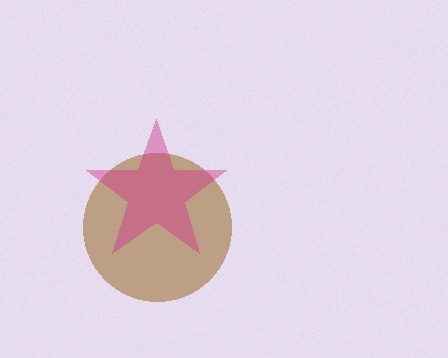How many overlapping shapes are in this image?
There are 2 overlapping shapes in the image.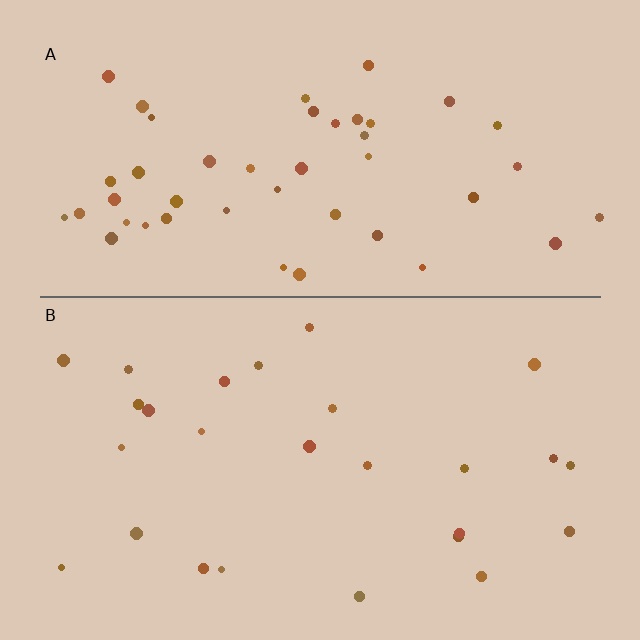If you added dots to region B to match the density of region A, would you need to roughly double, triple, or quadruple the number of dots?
Approximately double.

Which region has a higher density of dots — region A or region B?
A (the top).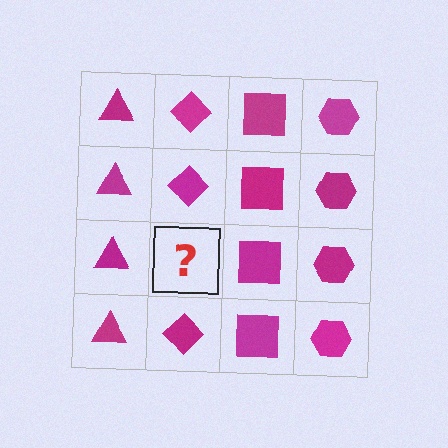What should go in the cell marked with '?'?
The missing cell should contain a magenta diamond.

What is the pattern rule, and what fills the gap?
The rule is that each column has a consistent shape. The gap should be filled with a magenta diamond.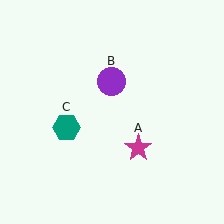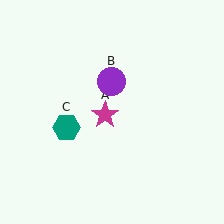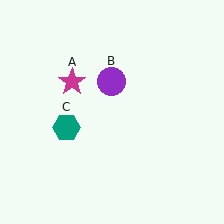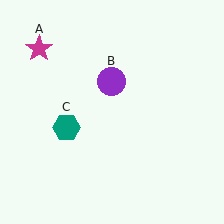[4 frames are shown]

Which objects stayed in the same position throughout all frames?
Purple circle (object B) and teal hexagon (object C) remained stationary.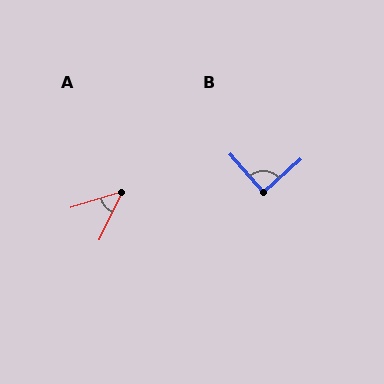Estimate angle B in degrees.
Approximately 89 degrees.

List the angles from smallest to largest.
A (48°), B (89°).